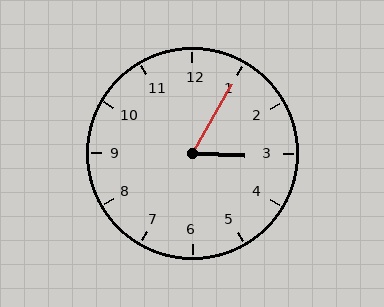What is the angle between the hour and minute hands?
Approximately 62 degrees.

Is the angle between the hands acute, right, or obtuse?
It is acute.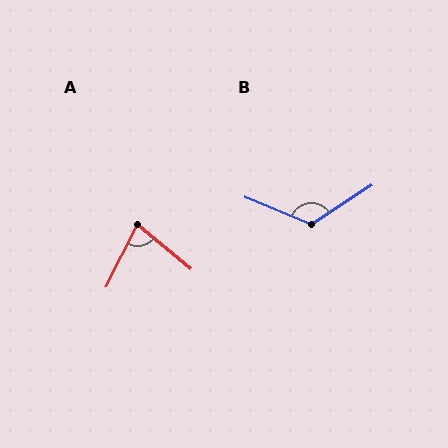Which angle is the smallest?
A, at approximately 77 degrees.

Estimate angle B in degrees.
Approximately 124 degrees.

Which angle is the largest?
B, at approximately 124 degrees.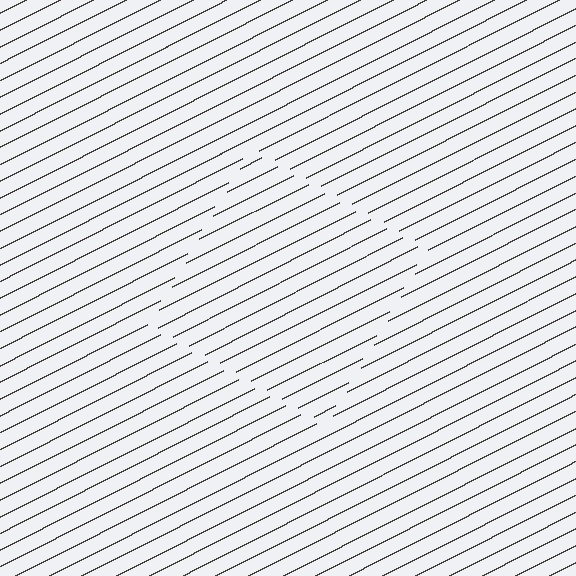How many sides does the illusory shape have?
4 sides — the line-ends trace a square.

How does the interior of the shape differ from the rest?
The interior of the shape contains the same grating, shifted by half a period — the contour is defined by the phase discontinuity where line-ends from the inner and outer gratings abut.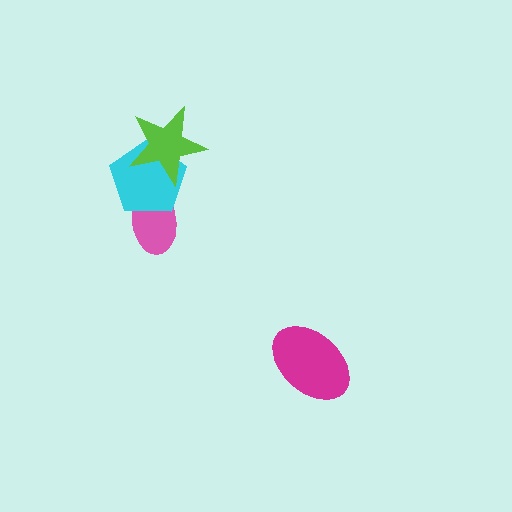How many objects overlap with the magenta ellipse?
0 objects overlap with the magenta ellipse.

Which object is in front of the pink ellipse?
The cyan pentagon is in front of the pink ellipse.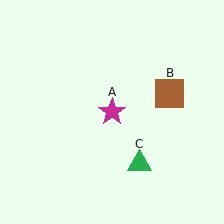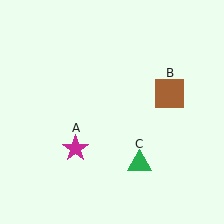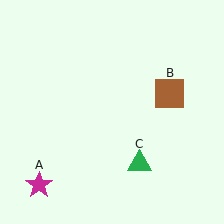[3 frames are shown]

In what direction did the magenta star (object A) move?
The magenta star (object A) moved down and to the left.